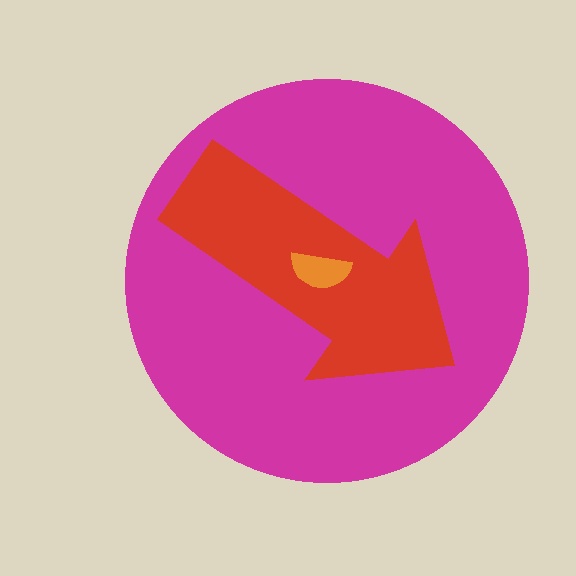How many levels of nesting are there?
3.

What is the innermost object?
The orange semicircle.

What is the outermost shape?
The magenta circle.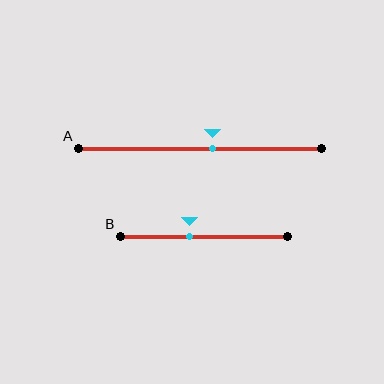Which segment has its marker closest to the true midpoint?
Segment A has its marker closest to the true midpoint.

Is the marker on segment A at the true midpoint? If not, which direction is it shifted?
No, the marker on segment A is shifted to the right by about 5% of the segment length.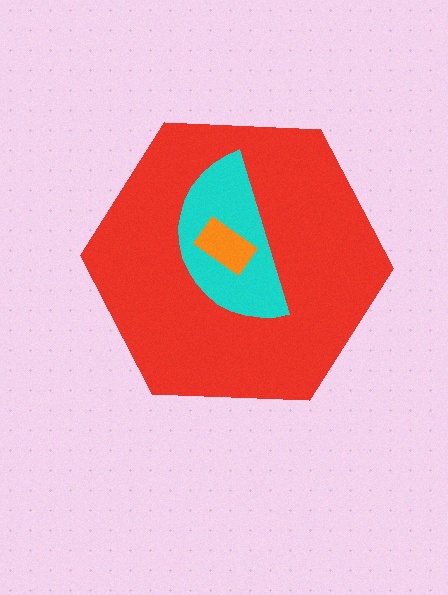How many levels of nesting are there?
3.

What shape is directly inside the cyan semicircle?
The orange rectangle.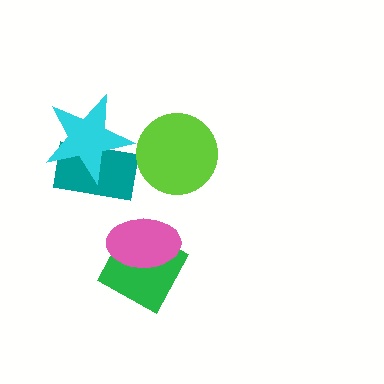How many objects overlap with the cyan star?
1 object overlaps with the cyan star.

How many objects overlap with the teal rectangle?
1 object overlaps with the teal rectangle.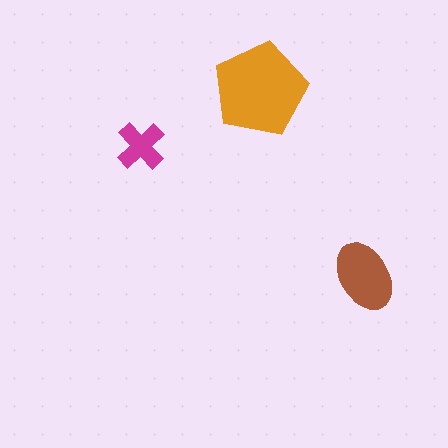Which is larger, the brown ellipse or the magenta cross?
The brown ellipse.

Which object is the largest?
The orange pentagon.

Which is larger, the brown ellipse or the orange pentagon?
The orange pentagon.